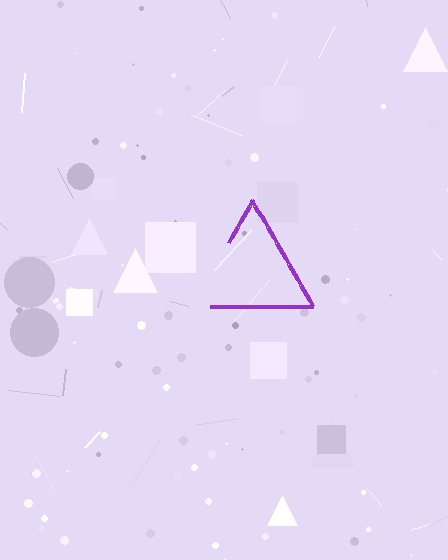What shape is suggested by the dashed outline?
The dashed outline suggests a triangle.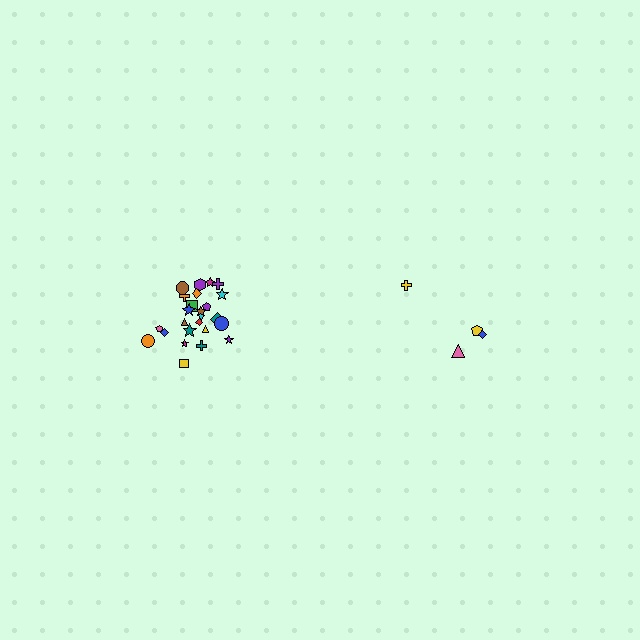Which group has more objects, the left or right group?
The left group.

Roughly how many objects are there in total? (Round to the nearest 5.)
Roughly 30 objects in total.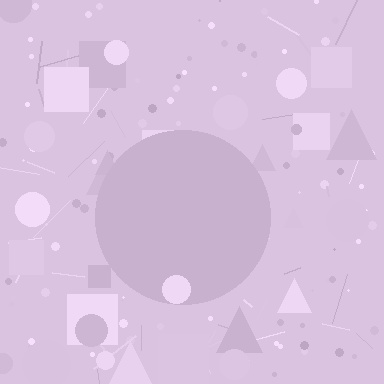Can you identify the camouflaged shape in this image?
The camouflaged shape is a circle.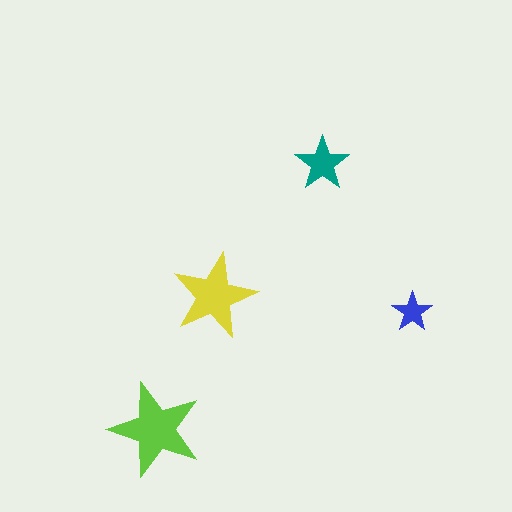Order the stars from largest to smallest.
the lime one, the yellow one, the teal one, the blue one.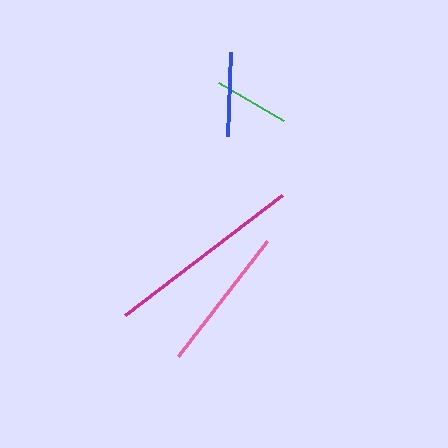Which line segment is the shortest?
The green line is the shortest at approximately 74 pixels.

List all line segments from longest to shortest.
From longest to shortest: magenta, pink, blue, green.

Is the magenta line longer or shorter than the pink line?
The magenta line is longer than the pink line.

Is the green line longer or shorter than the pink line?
The pink line is longer than the green line.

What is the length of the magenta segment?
The magenta segment is approximately 198 pixels long.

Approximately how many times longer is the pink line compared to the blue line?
The pink line is approximately 1.7 times the length of the blue line.